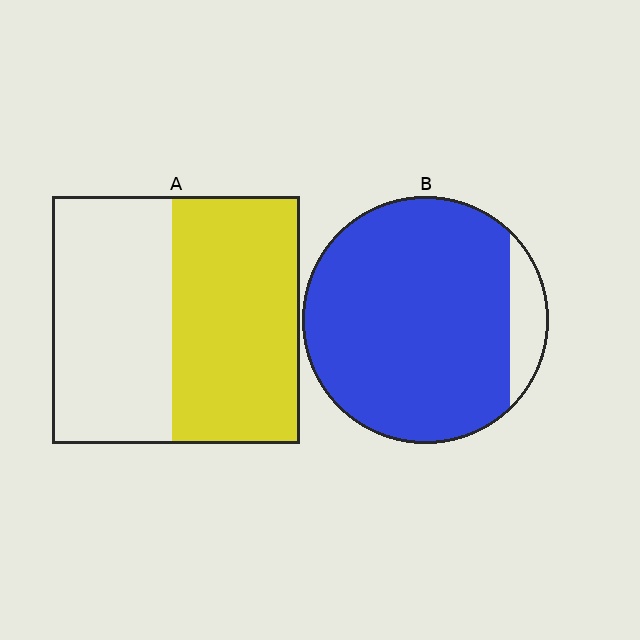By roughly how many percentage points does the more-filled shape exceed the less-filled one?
By roughly 40 percentage points (B over A).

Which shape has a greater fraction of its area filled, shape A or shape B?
Shape B.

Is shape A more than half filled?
Roughly half.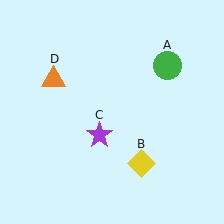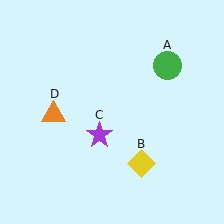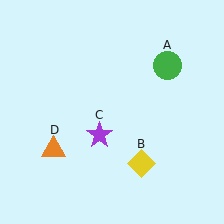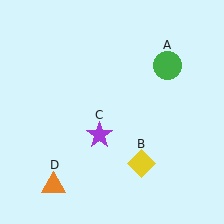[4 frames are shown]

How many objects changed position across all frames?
1 object changed position: orange triangle (object D).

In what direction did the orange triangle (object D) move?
The orange triangle (object D) moved down.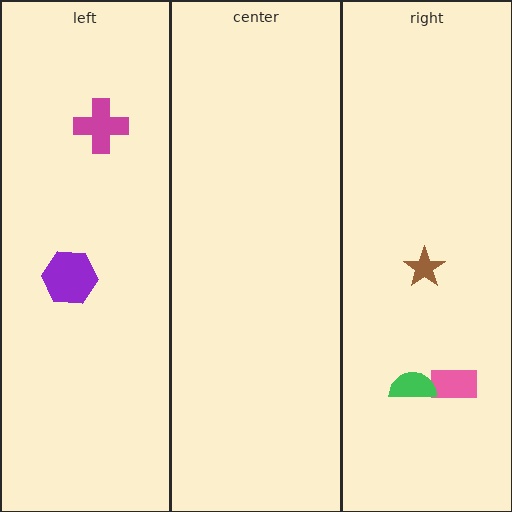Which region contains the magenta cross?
The left region.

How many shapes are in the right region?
3.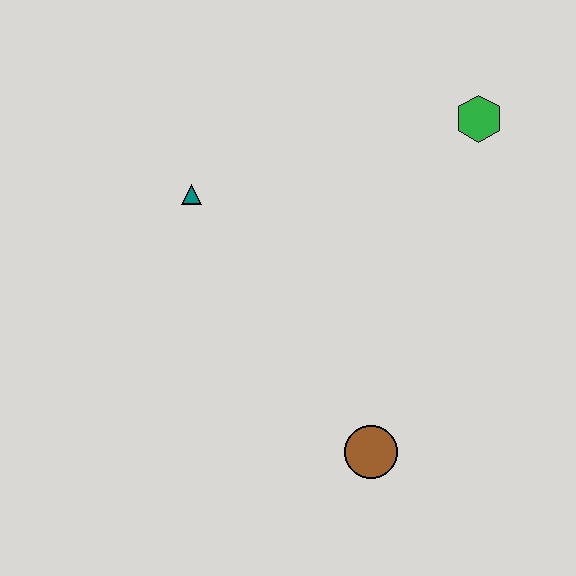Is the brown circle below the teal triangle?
Yes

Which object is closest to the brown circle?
The teal triangle is closest to the brown circle.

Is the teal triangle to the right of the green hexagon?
No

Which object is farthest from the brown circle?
The green hexagon is farthest from the brown circle.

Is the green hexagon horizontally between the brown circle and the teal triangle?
No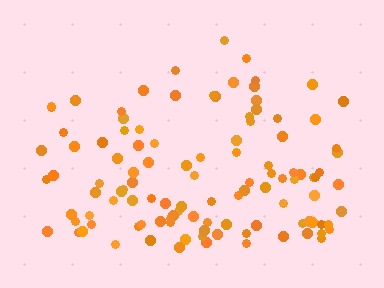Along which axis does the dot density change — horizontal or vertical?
Vertical.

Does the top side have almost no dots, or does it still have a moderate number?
Still a moderate number, just noticeably fewer than the bottom.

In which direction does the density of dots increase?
From top to bottom, with the bottom side densest.